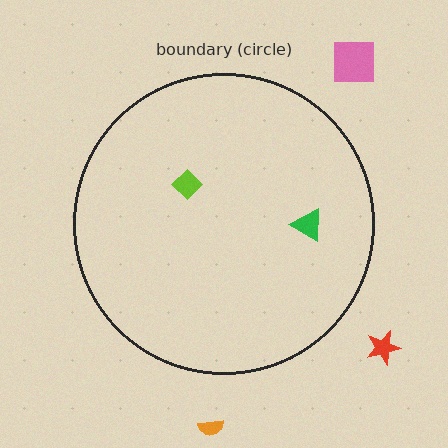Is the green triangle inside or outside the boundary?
Inside.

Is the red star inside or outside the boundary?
Outside.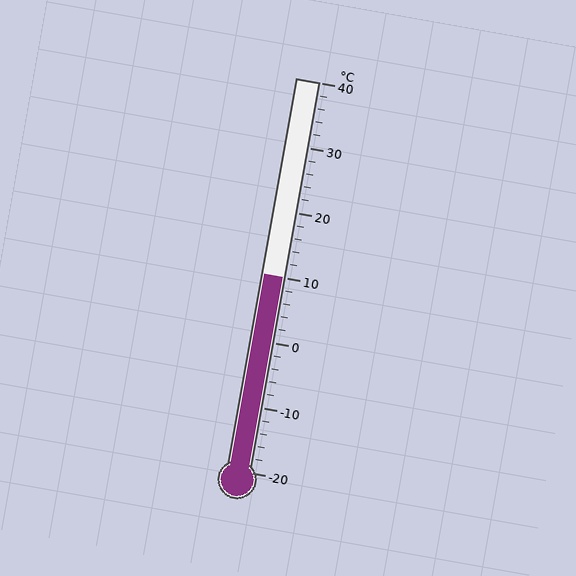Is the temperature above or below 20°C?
The temperature is below 20°C.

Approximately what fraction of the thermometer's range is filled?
The thermometer is filled to approximately 50% of its range.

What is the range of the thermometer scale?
The thermometer scale ranges from -20°C to 40°C.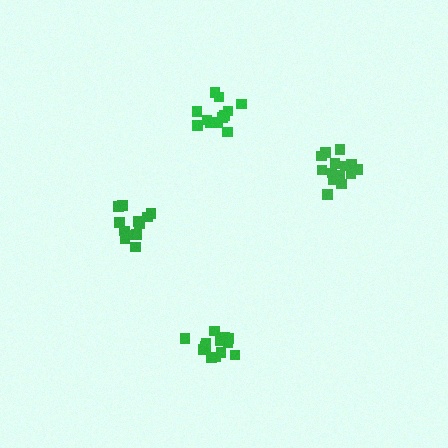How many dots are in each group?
Group 1: 12 dots, Group 2: 13 dots, Group 3: 14 dots, Group 4: 12 dots (51 total).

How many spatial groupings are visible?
There are 4 spatial groupings.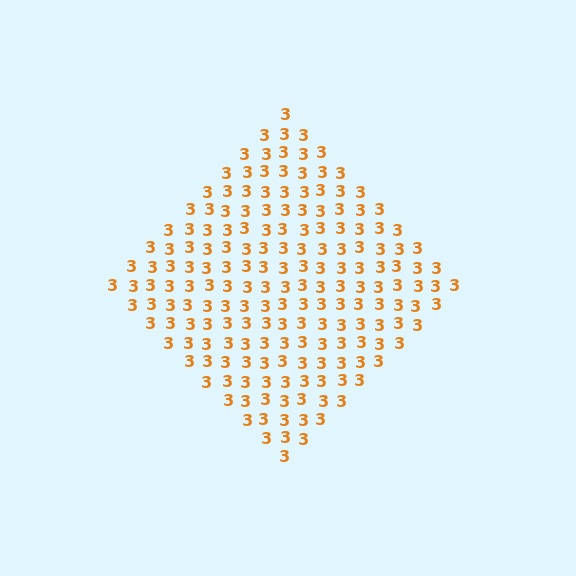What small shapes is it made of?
It is made of small digit 3's.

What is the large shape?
The large shape is a diamond.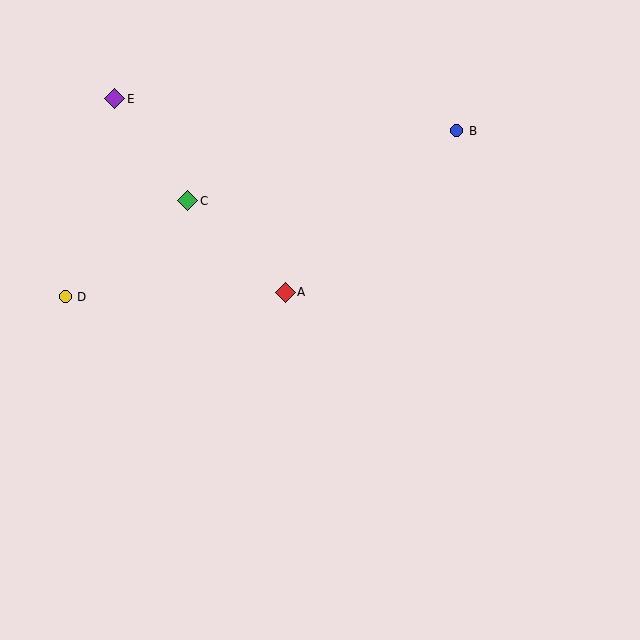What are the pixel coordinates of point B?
Point B is at (457, 131).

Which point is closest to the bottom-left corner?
Point D is closest to the bottom-left corner.